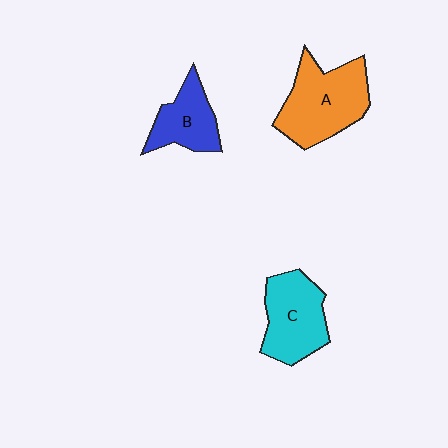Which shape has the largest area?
Shape A (orange).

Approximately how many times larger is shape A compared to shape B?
Approximately 1.6 times.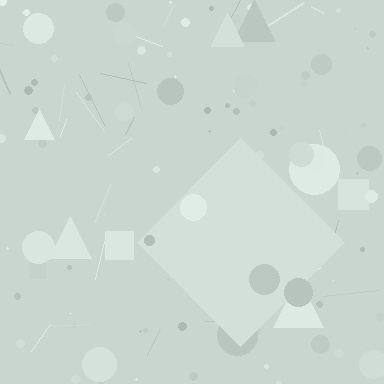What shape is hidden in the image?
A diamond is hidden in the image.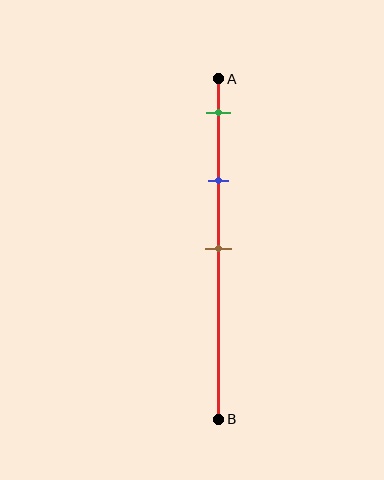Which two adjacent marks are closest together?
The green and blue marks are the closest adjacent pair.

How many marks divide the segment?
There are 3 marks dividing the segment.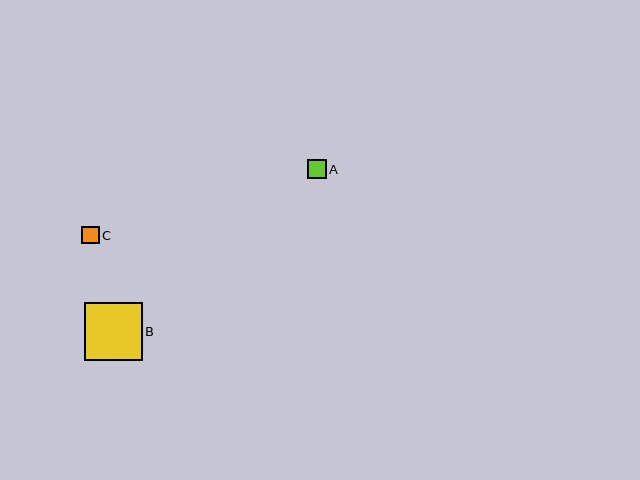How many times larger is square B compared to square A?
Square B is approximately 3.1 times the size of square A.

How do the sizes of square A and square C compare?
Square A and square C are approximately the same size.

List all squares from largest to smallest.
From largest to smallest: B, A, C.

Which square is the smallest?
Square C is the smallest with a size of approximately 18 pixels.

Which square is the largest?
Square B is the largest with a size of approximately 58 pixels.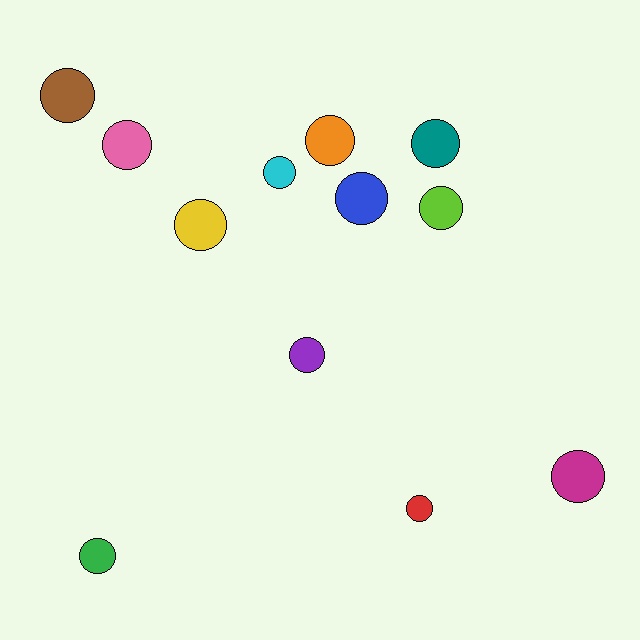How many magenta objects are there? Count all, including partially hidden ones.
There is 1 magenta object.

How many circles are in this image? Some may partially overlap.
There are 12 circles.